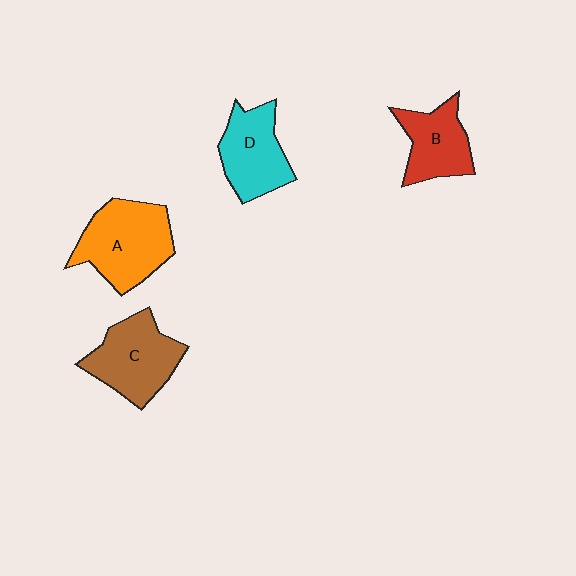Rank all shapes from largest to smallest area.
From largest to smallest: A (orange), C (brown), D (cyan), B (red).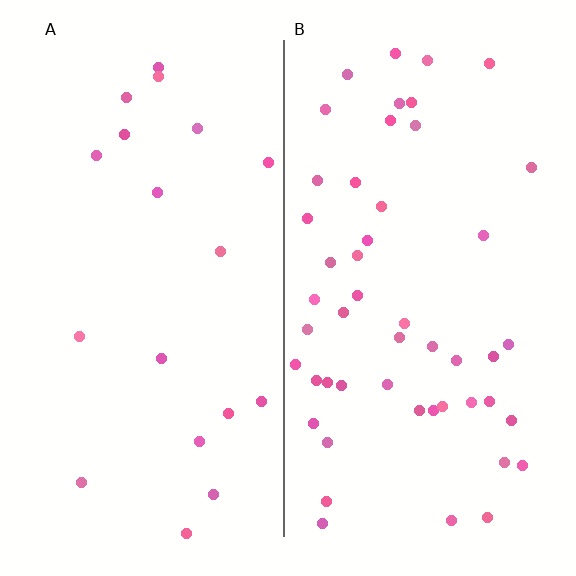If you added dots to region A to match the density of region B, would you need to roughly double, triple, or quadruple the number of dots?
Approximately triple.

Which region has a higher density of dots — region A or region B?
B (the right).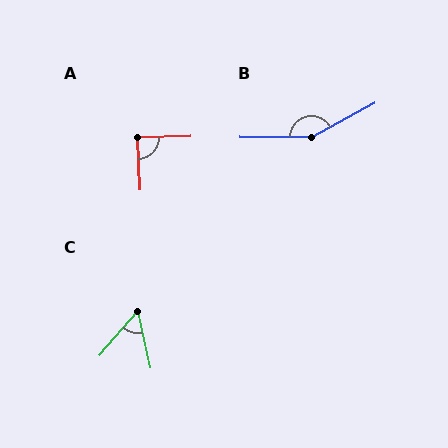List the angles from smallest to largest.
C (54°), A (89°), B (151°).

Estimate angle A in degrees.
Approximately 89 degrees.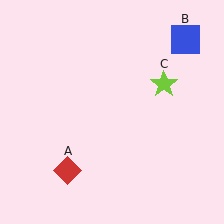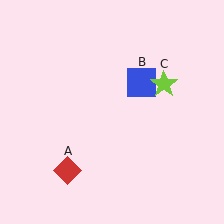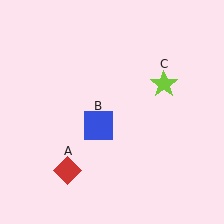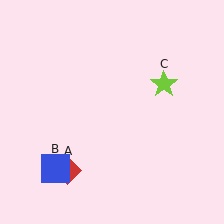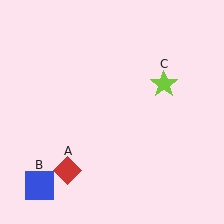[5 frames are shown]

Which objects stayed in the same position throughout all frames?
Red diamond (object A) and lime star (object C) remained stationary.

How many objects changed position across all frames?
1 object changed position: blue square (object B).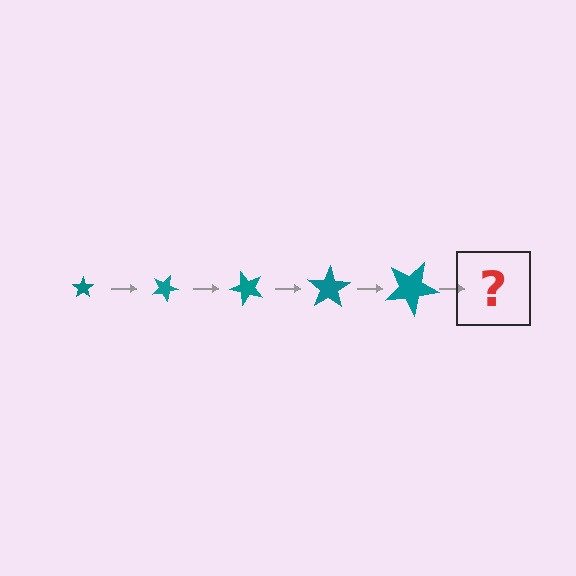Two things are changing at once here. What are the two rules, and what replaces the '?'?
The two rules are that the star grows larger each step and it rotates 25 degrees each step. The '?' should be a star, larger than the previous one and rotated 125 degrees from the start.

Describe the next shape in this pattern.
It should be a star, larger than the previous one and rotated 125 degrees from the start.